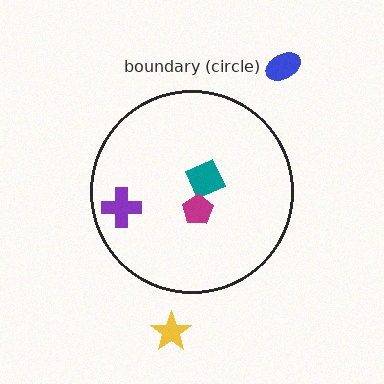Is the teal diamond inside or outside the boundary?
Inside.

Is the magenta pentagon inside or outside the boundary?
Inside.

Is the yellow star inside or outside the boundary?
Outside.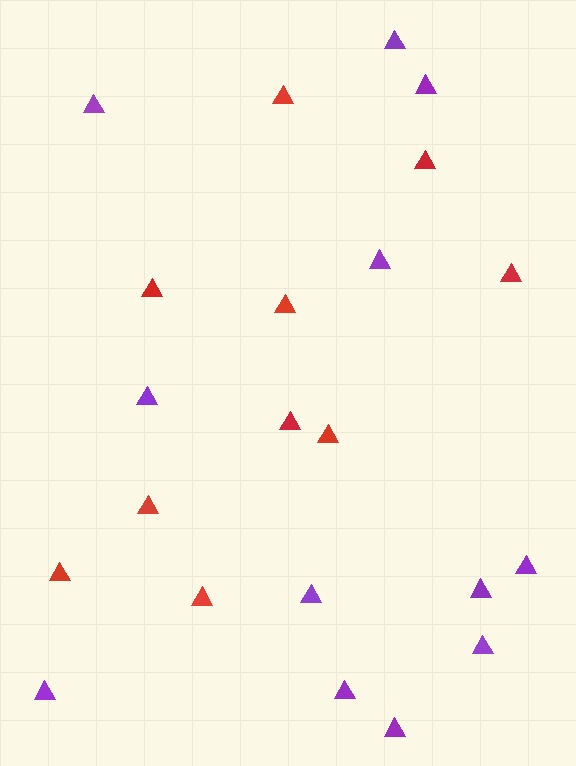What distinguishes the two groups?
There are 2 groups: one group of purple triangles (12) and one group of red triangles (10).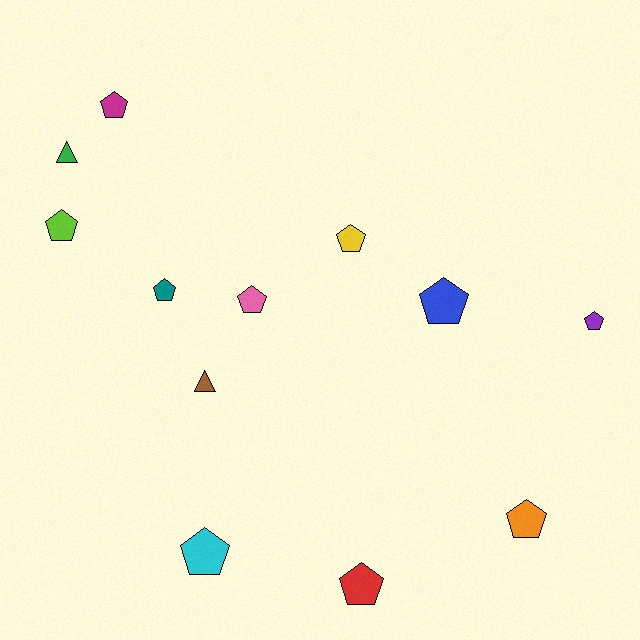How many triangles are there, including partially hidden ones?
There are 2 triangles.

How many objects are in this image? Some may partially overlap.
There are 12 objects.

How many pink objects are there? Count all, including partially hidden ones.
There is 1 pink object.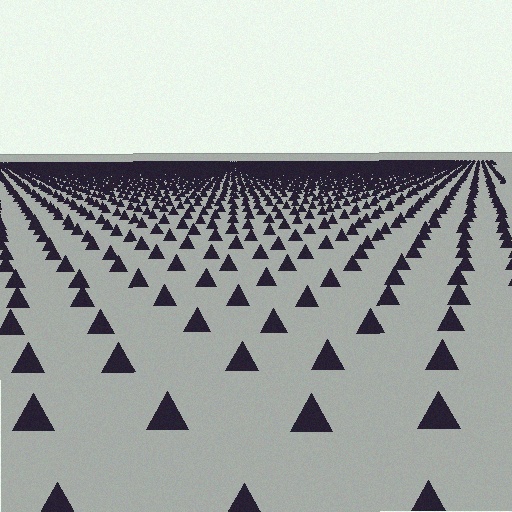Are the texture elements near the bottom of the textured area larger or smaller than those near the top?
Larger. Near the bottom, elements are closer to the viewer and appear at a bigger on-screen size.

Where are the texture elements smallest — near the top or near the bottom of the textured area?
Near the top.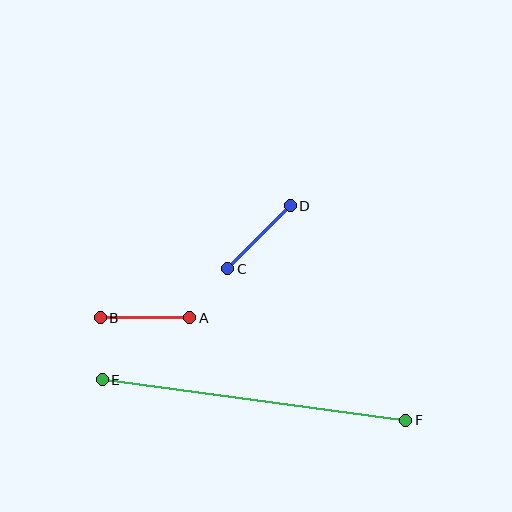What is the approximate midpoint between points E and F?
The midpoint is at approximately (254, 400) pixels.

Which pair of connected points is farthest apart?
Points E and F are farthest apart.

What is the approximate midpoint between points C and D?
The midpoint is at approximately (259, 237) pixels.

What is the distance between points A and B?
The distance is approximately 89 pixels.